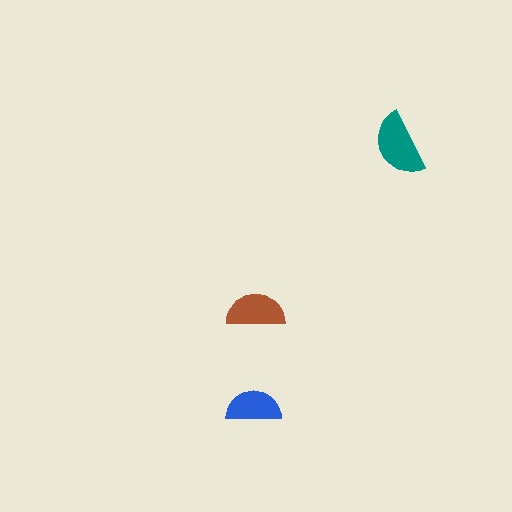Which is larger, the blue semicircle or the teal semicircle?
The teal one.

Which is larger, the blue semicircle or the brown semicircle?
The brown one.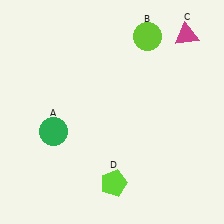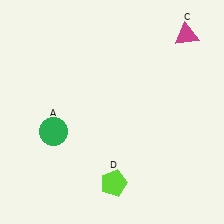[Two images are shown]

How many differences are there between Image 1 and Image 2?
There is 1 difference between the two images.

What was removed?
The lime circle (B) was removed in Image 2.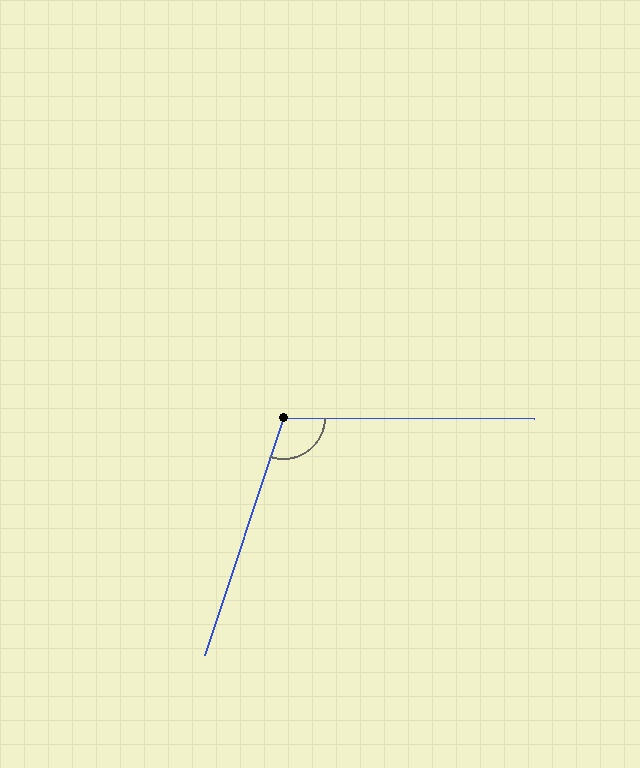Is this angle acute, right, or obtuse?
It is obtuse.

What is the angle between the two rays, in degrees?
Approximately 108 degrees.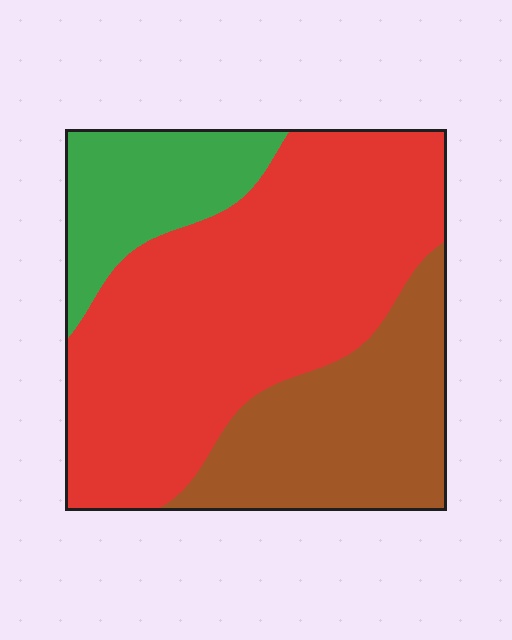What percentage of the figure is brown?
Brown takes up about one quarter (1/4) of the figure.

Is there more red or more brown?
Red.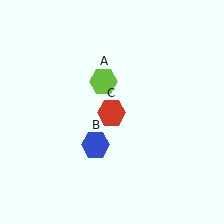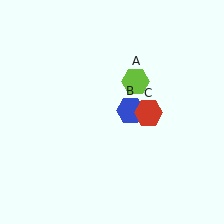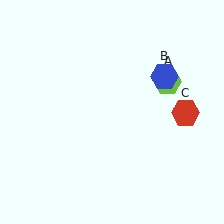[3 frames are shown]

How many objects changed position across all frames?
3 objects changed position: lime hexagon (object A), blue hexagon (object B), red hexagon (object C).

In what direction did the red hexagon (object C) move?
The red hexagon (object C) moved right.